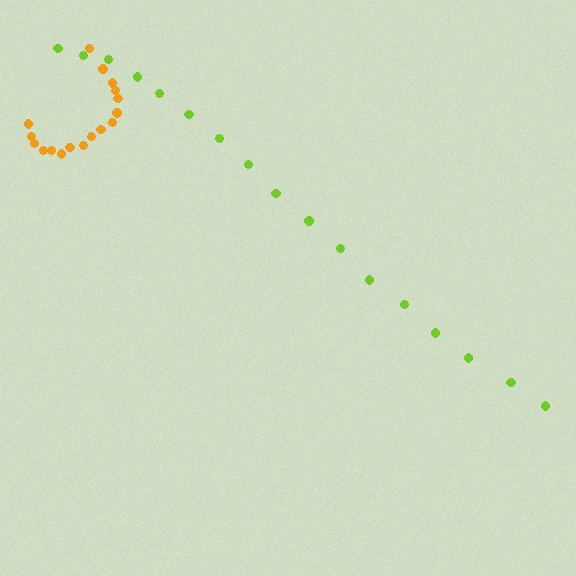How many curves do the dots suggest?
There are 2 distinct paths.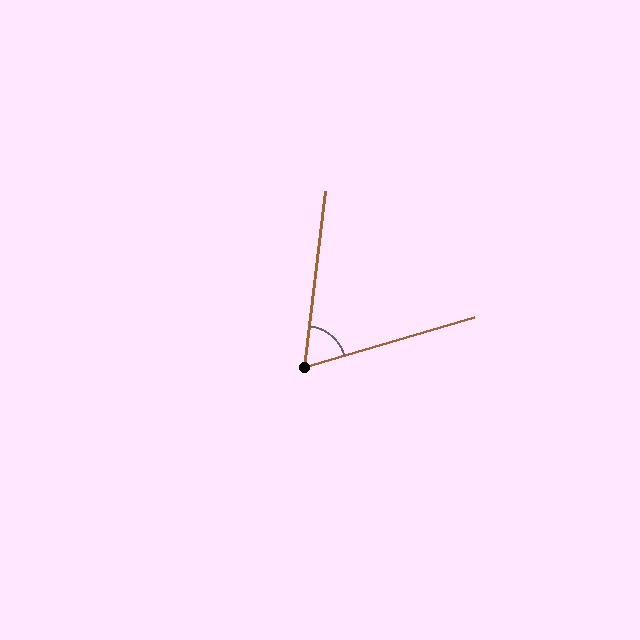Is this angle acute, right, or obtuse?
It is acute.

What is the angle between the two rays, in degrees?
Approximately 67 degrees.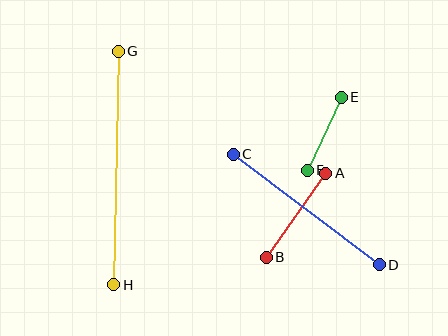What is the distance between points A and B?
The distance is approximately 103 pixels.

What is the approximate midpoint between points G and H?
The midpoint is at approximately (116, 168) pixels.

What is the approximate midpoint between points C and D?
The midpoint is at approximately (306, 210) pixels.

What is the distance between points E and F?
The distance is approximately 81 pixels.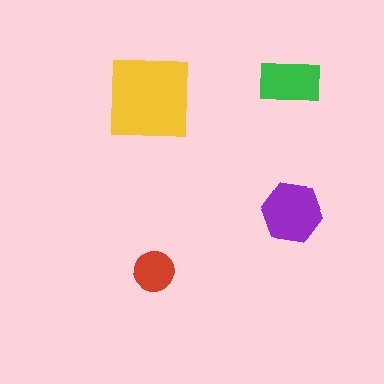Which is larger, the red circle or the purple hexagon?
The purple hexagon.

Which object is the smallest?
The red circle.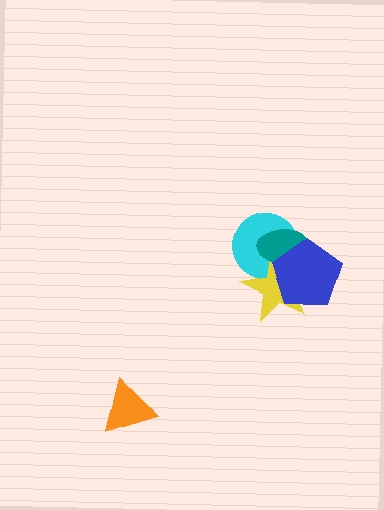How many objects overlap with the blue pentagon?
3 objects overlap with the blue pentagon.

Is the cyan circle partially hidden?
Yes, it is partially covered by another shape.